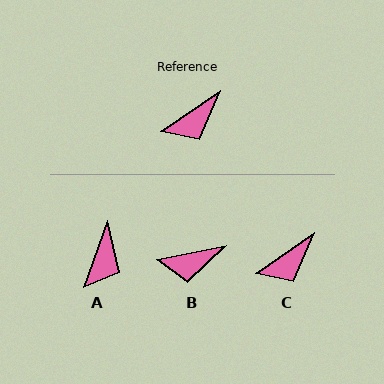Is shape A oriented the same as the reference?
No, it is off by about 36 degrees.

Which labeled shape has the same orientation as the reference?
C.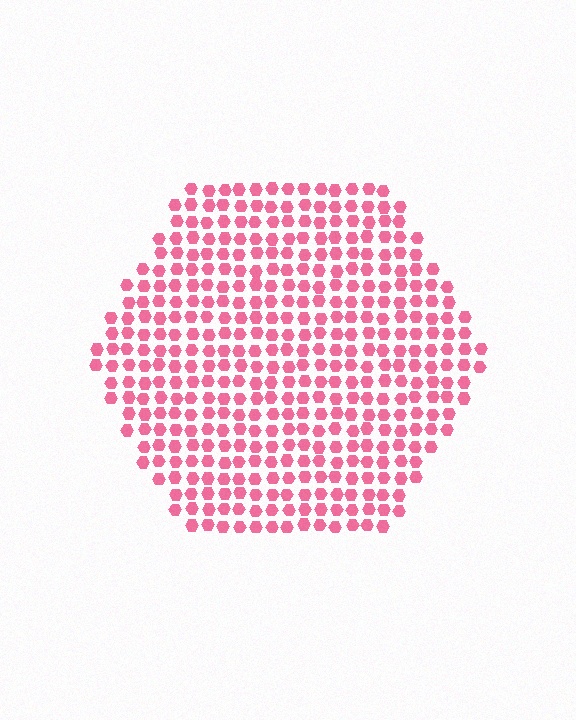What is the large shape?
The large shape is a hexagon.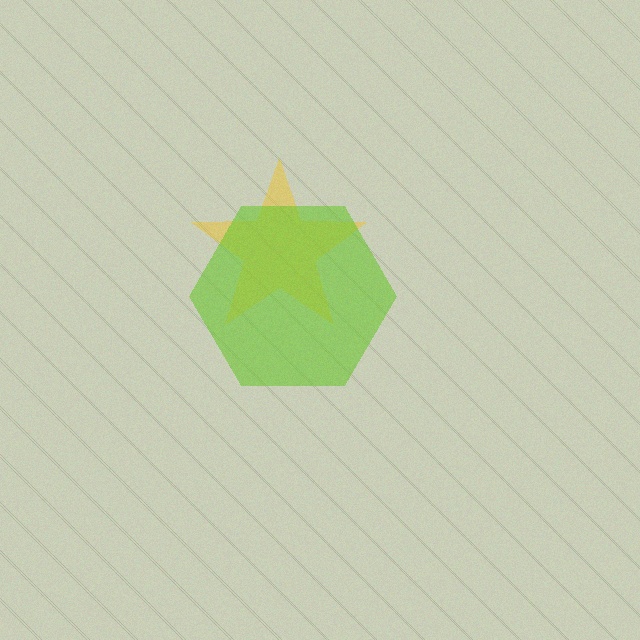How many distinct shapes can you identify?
There are 2 distinct shapes: a yellow star, a lime hexagon.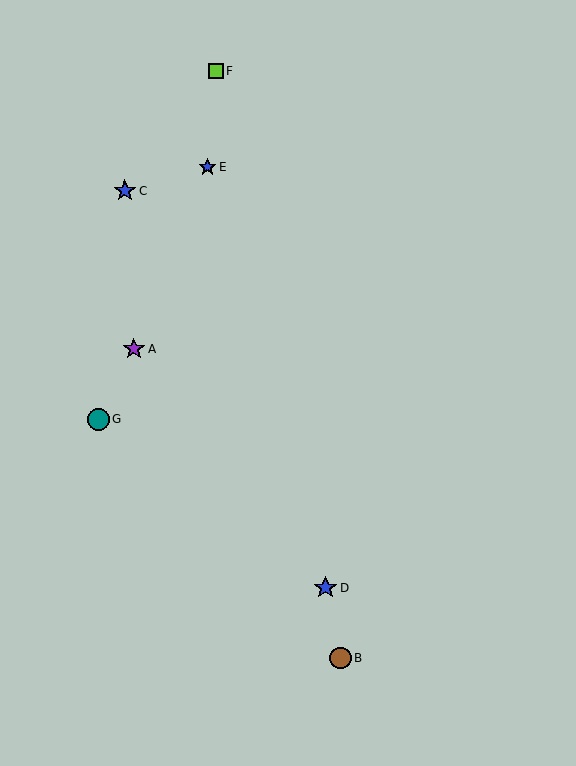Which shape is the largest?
The blue star (labeled D) is the largest.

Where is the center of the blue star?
The center of the blue star is at (325, 588).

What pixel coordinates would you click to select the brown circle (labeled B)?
Click at (341, 658) to select the brown circle B.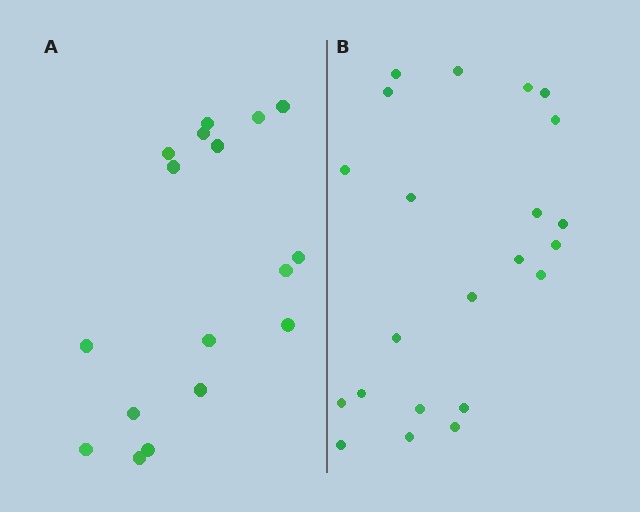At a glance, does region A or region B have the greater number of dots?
Region B (the right region) has more dots.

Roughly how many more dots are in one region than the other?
Region B has about 5 more dots than region A.